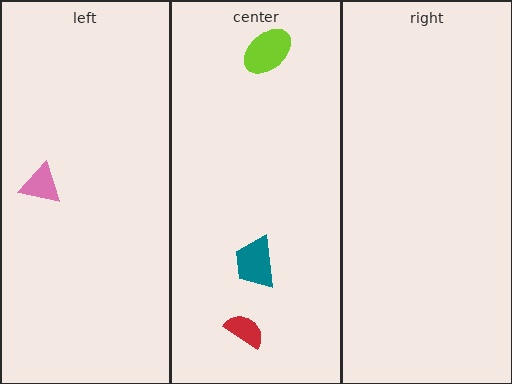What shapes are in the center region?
The red semicircle, the lime ellipse, the teal trapezoid.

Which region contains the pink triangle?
The left region.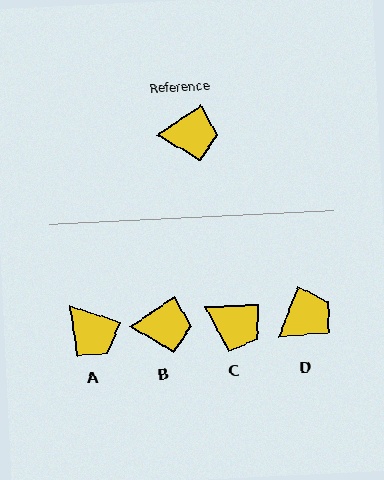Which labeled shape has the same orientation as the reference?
B.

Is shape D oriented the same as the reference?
No, it is off by about 35 degrees.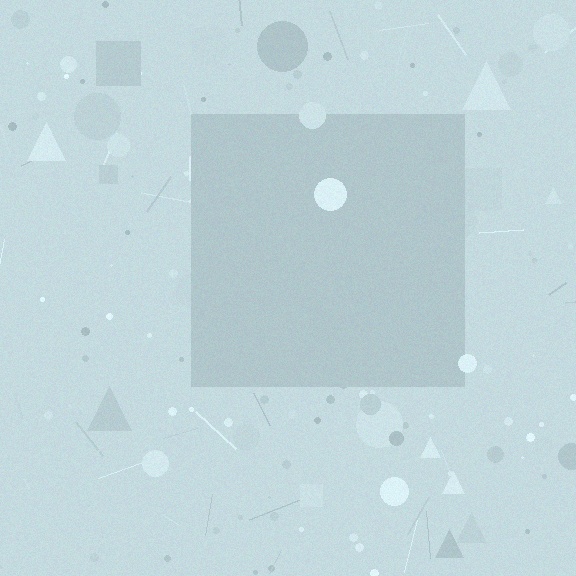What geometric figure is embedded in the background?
A square is embedded in the background.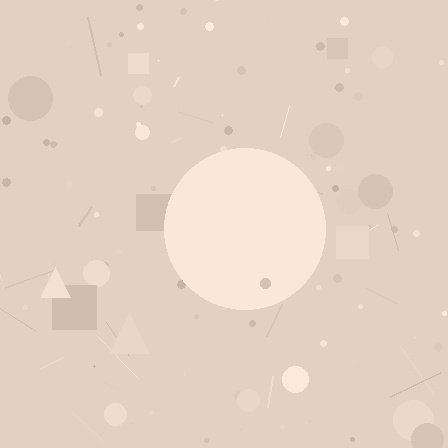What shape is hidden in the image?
A circle is hidden in the image.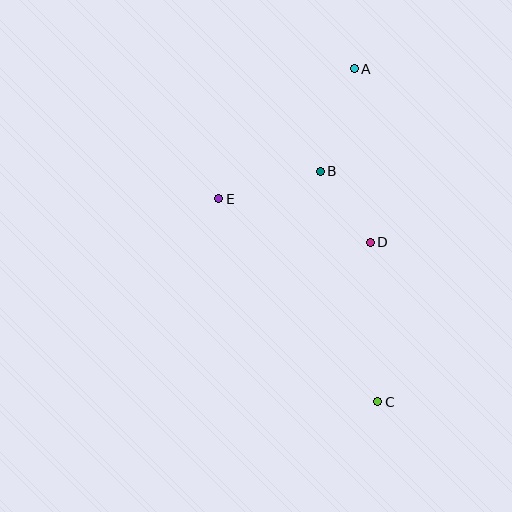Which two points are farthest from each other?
Points A and C are farthest from each other.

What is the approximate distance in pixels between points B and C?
The distance between B and C is approximately 237 pixels.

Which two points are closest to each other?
Points B and D are closest to each other.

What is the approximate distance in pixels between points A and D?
The distance between A and D is approximately 175 pixels.